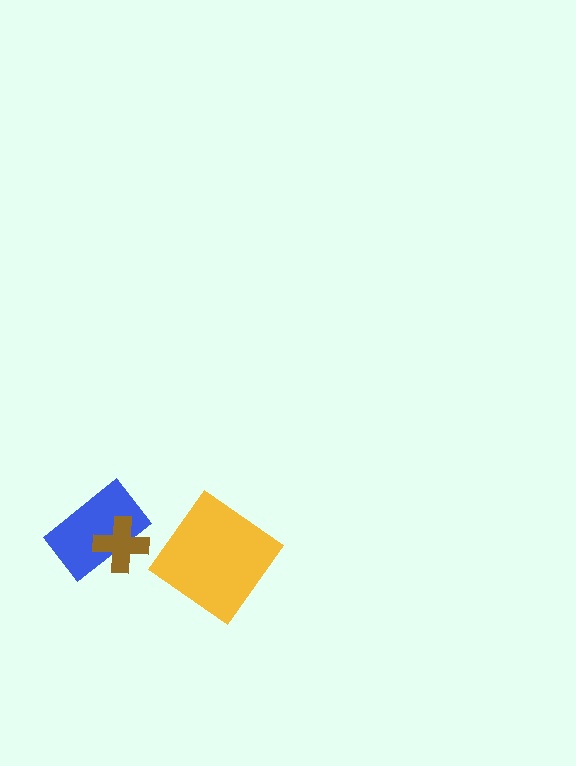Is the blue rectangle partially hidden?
Yes, it is partially covered by another shape.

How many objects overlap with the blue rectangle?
1 object overlaps with the blue rectangle.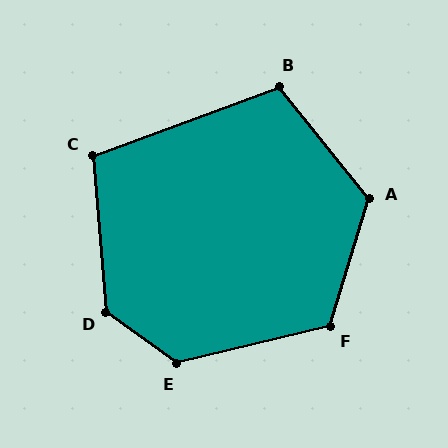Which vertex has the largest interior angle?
D, at approximately 131 degrees.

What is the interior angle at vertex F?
Approximately 121 degrees (obtuse).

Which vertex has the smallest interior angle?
C, at approximately 106 degrees.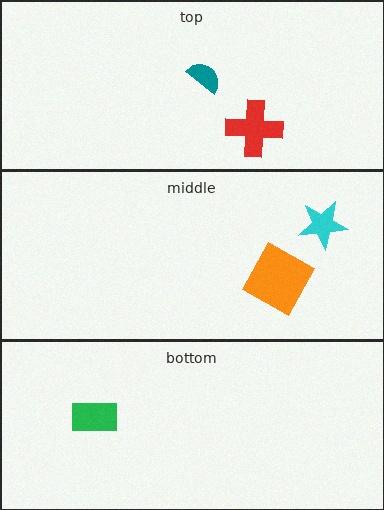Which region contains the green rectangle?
The bottom region.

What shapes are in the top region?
The red cross, the teal semicircle.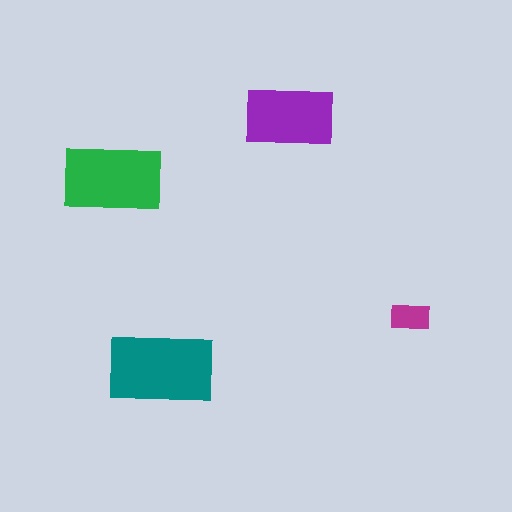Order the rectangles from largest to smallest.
the teal one, the green one, the purple one, the magenta one.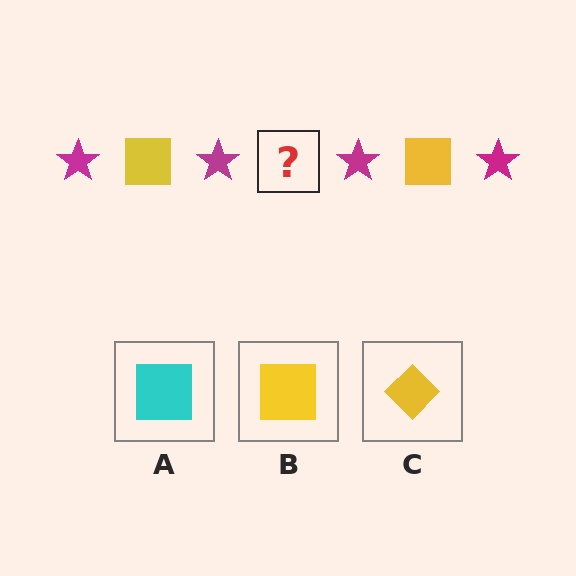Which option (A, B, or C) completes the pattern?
B.